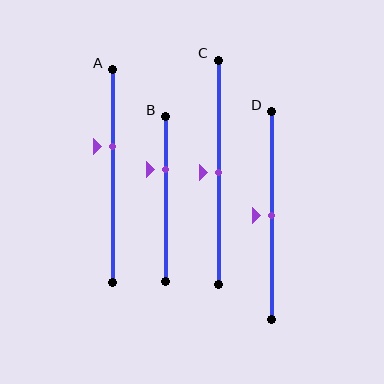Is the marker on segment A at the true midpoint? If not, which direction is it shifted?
No, the marker on segment A is shifted upward by about 14% of the segment length.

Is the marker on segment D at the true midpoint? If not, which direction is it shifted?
Yes, the marker on segment D is at the true midpoint.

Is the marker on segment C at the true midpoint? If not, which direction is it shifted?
Yes, the marker on segment C is at the true midpoint.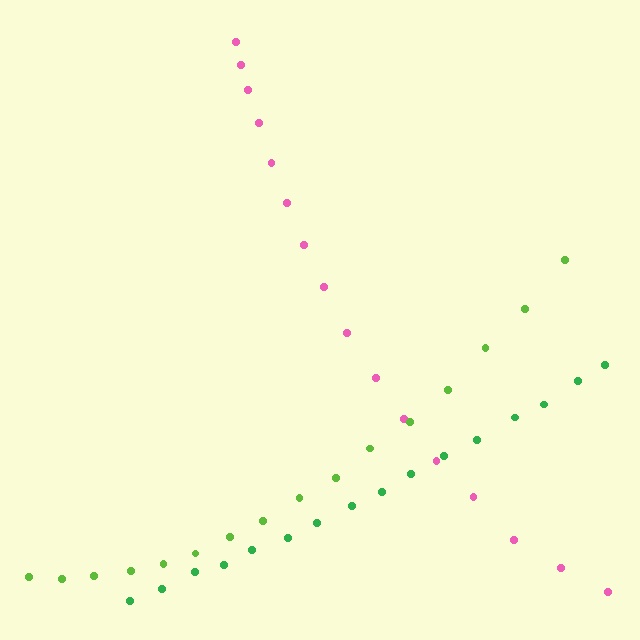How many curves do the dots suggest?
There are 3 distinct paths.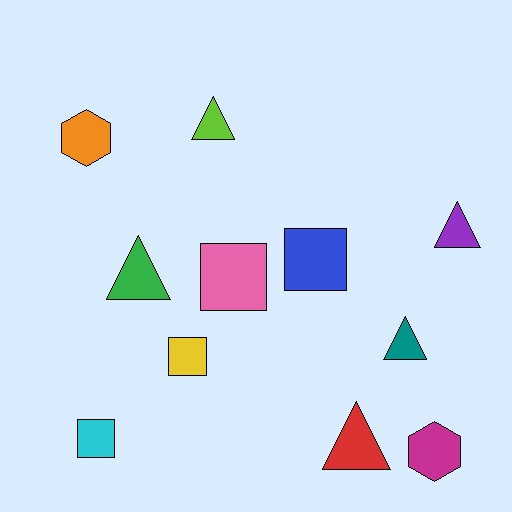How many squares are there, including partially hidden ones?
There are 4 squares.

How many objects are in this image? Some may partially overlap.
There are 11 objects.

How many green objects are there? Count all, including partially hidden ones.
There is 1 green object.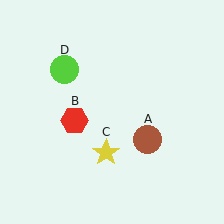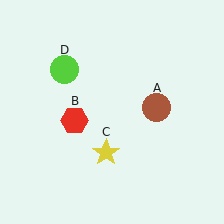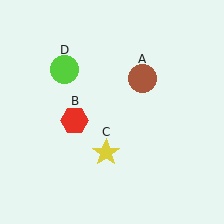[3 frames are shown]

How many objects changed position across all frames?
1 object changed position: brown circle (object A).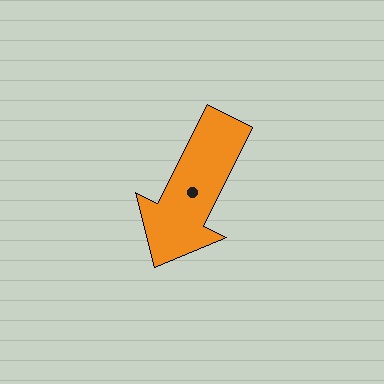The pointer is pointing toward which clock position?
Roughly 7 o'clock.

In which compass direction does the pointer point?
Southwest.